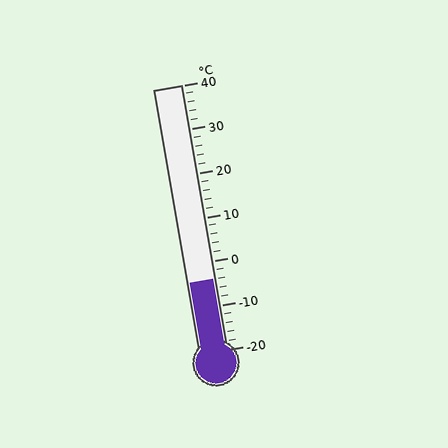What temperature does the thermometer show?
The thermometer shows approximately -4°C.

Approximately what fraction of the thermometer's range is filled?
The thermometer is filled to approximately 25% of its range.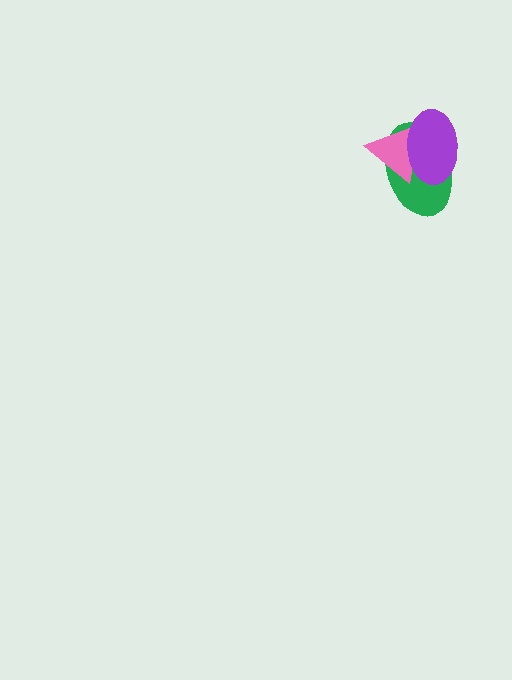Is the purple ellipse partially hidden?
No, no other shape covers it.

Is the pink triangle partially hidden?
Yes, it is partially covered by another shape.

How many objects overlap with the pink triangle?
2 objects overlap with the pink triangle.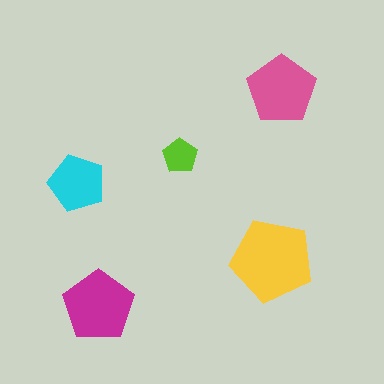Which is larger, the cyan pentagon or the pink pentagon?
The pink one.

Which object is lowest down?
The magenta pentagon is bottommost.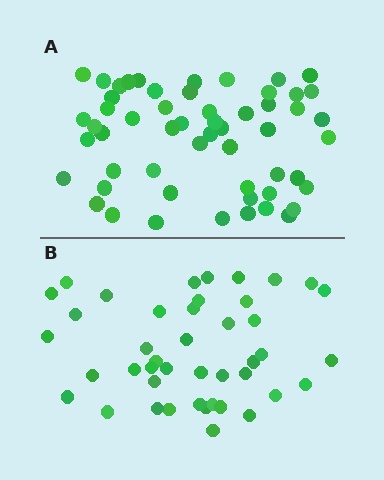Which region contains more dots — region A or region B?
Region A (the top region) has more dots.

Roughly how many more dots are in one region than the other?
Region A has roughly 12 or so more dots than region B.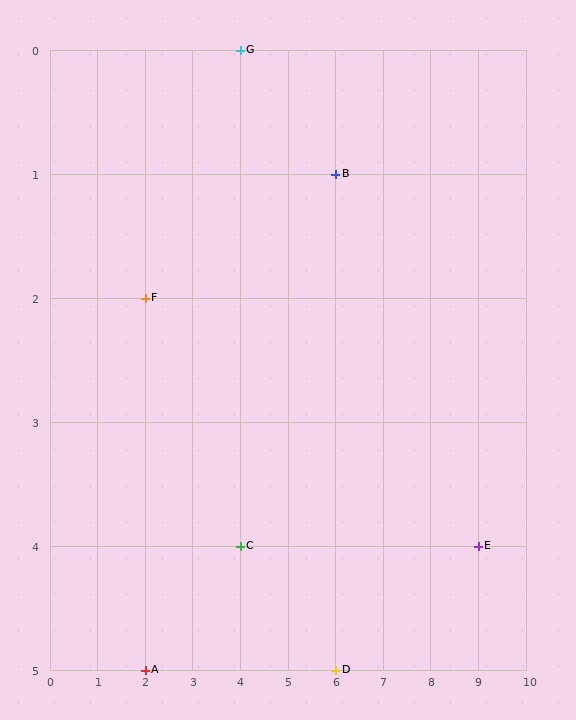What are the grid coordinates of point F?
Point F is at grid coordinates (2, 2).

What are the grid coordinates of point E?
Point E is at grid coordinates (9, 4).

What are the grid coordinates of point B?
Point B is at grid coordinates (6, 1).